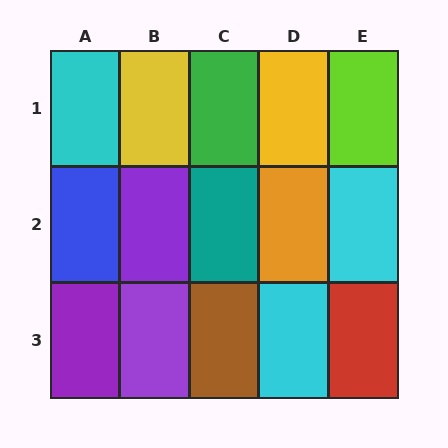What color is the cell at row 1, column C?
Green.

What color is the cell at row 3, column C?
Brown.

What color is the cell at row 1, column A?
Cyan.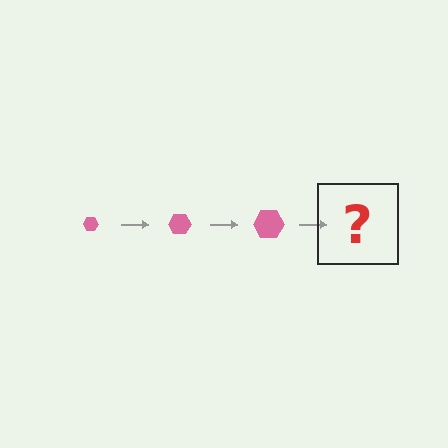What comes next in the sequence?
The next element should be a pink hexagon, larger than the previous one.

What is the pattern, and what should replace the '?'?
The pattern is that the hexagon gets progressively larger each step. The '?' should be a pink hexagon, larger than the previous one.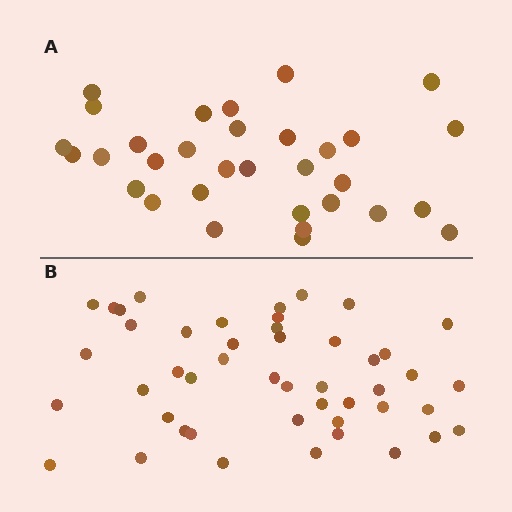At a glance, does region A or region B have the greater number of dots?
Region B (the bottom region) has more dots.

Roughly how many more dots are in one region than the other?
Region B has approximately 15 more dots than region A.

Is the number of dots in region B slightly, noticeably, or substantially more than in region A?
Region B has substantially more. The ratio is roughly 1.5 to 1.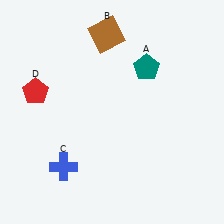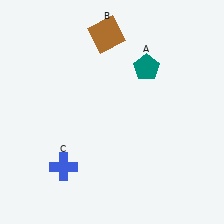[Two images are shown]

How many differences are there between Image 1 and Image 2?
There is 1 difference between the two images.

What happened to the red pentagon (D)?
The red pentagon (D) was removed in Image 2. It was in the top-left area of Image 1.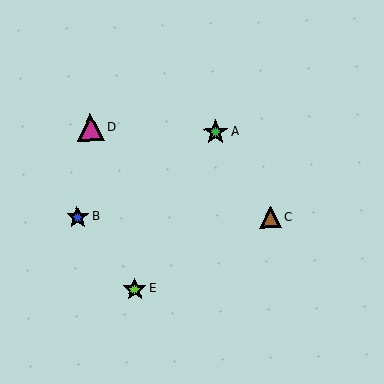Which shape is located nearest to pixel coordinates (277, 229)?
The brown triangle (labeled C) at (270, 217) is nearest to that location.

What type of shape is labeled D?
Shape D is a magenta triangle.